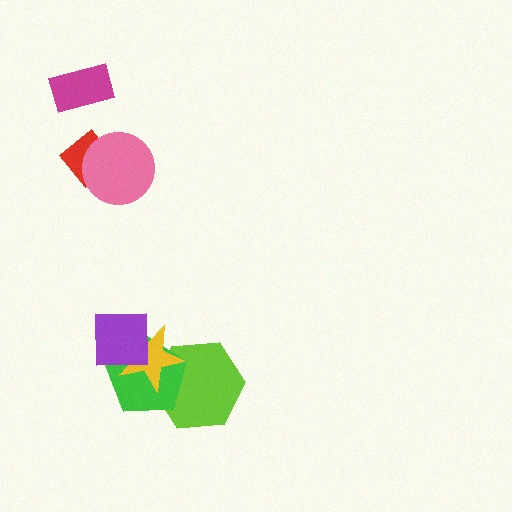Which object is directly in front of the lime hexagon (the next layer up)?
The green pentagon is directly in front of the lime hexagon.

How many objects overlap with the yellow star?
3 objects overlap with the yellow star.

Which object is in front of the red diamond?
The pink circle is in front of the red diamond.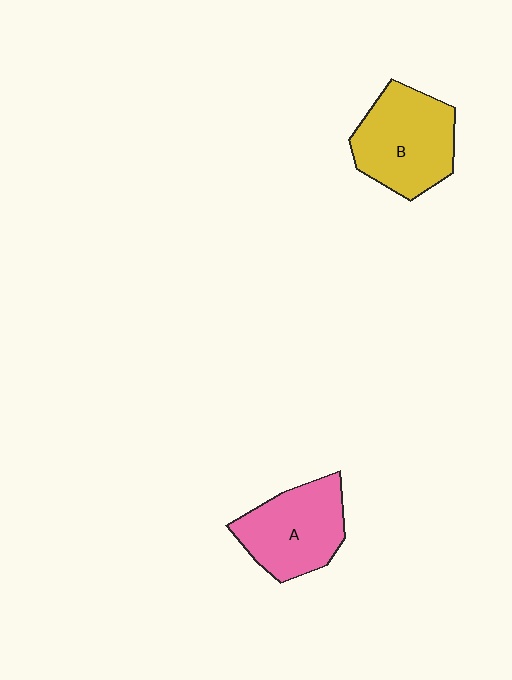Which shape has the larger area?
Shape B (yellow).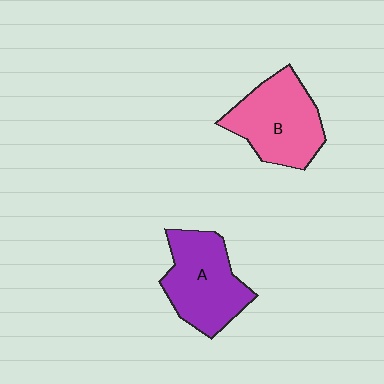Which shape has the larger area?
Shape B (pink).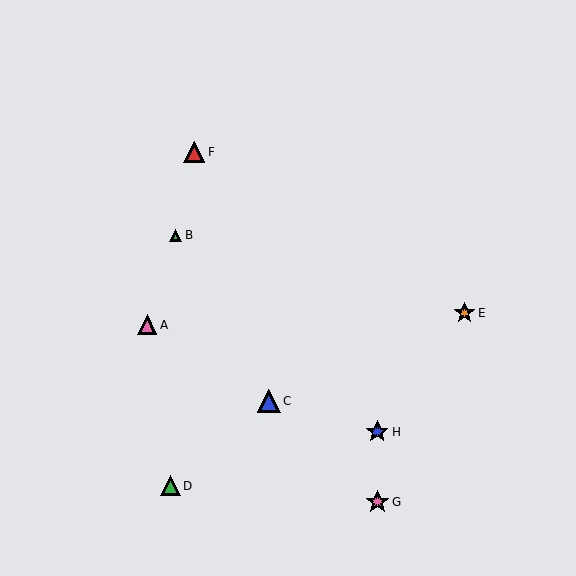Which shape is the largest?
The blue triangle (labeled C) is the largest.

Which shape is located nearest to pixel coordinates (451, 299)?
The orange star (labeled E) at (465, 313) is nearest to that location.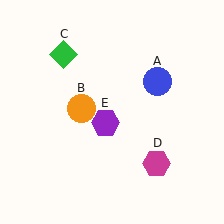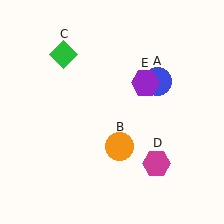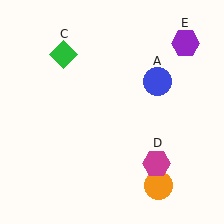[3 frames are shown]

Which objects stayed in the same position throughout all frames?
Blue circle (object A) and green diamond (object C) and magenta hexagon (object D) remained stationary.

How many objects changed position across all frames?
2 objects changed position: orange circle (object B), purple hexagon (object E).